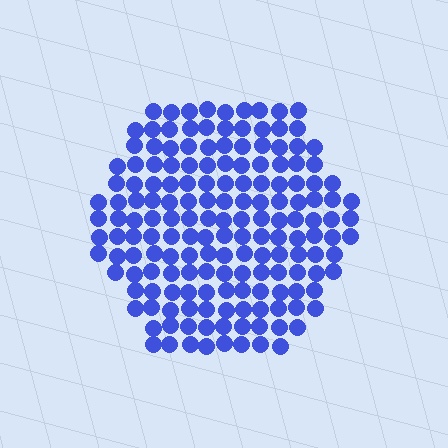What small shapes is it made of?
It is made of small circles.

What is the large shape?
The large shape is a hexagon.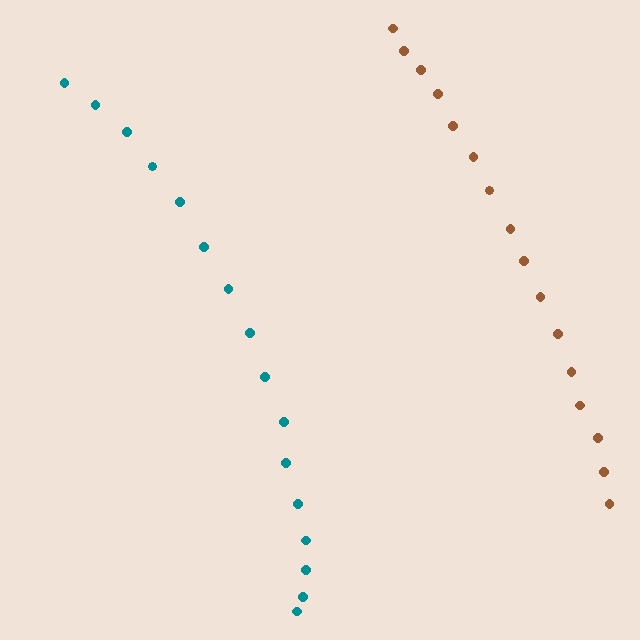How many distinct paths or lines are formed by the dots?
There are 2 distinct paths.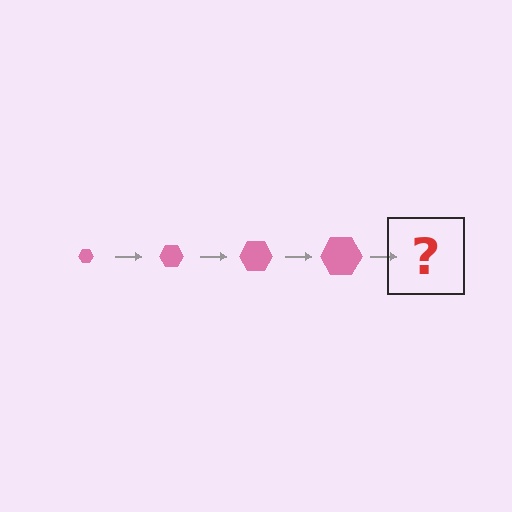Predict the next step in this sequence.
The next step is a pink hexagon, larger than the previous one.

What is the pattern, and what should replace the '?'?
The pattern is that the hexagon gets progressively larger each step. The '?' should be a pink hexagon, larger than the previous one.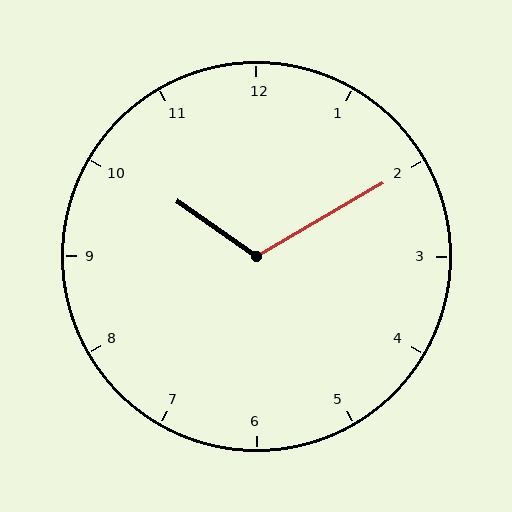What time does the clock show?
10:10.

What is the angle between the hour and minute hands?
Approximately 115 degrees.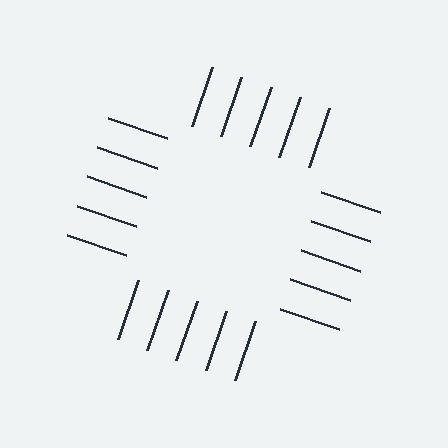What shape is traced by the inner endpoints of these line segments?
An illusory square — the line segments terminate on its edges but no continuous stroke is drawn.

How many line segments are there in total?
20 — 5 along each of the 4 edges.